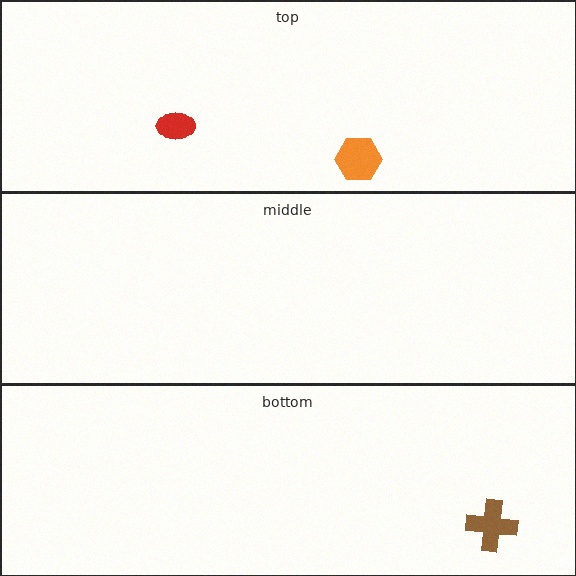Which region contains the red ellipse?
The top region.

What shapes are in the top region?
The red ellipse, the orange hexagon.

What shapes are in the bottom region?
The brown cross.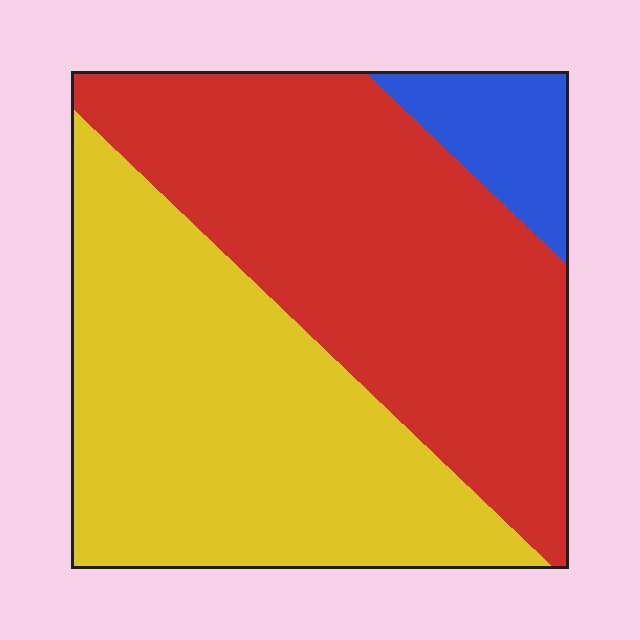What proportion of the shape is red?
Red covers 47% of the shape.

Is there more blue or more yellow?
Yellow.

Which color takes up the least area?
Blue, at roughly 10%.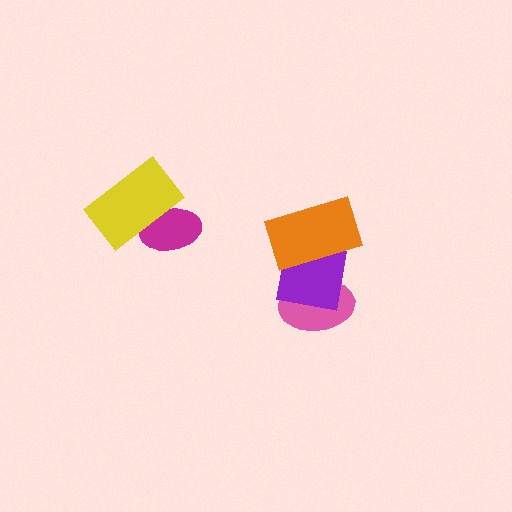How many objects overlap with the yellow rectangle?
1 object overlaps with the yellow rectangle.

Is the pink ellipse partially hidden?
Yes, it is partially covered by another shape.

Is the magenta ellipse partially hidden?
Yes, it is partially covered by another shape.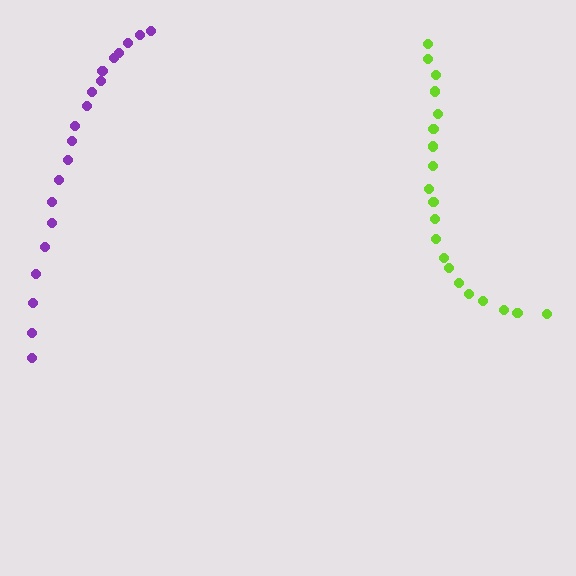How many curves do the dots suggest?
There are 2 distinct paths.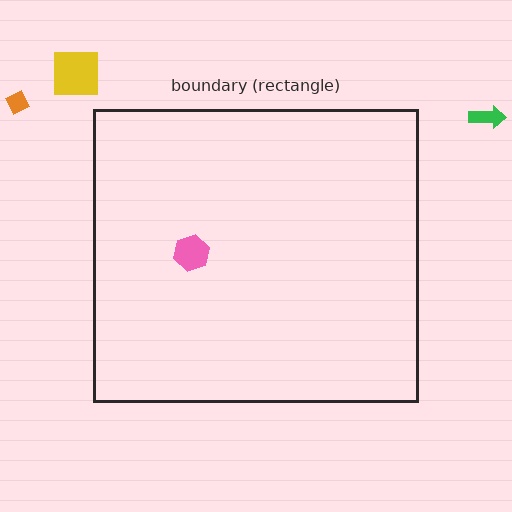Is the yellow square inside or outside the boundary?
Outside.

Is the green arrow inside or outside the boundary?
Outside.